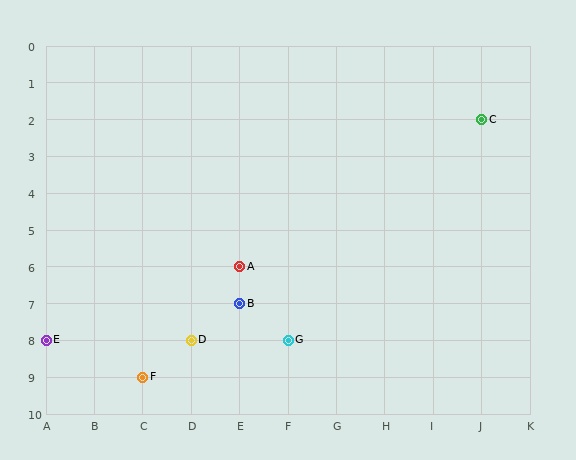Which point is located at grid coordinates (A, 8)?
Point E is at (A, 8).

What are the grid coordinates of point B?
Point B is at grid coordinates (E, 7).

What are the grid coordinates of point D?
Point D is at grid coordinates (D, 8).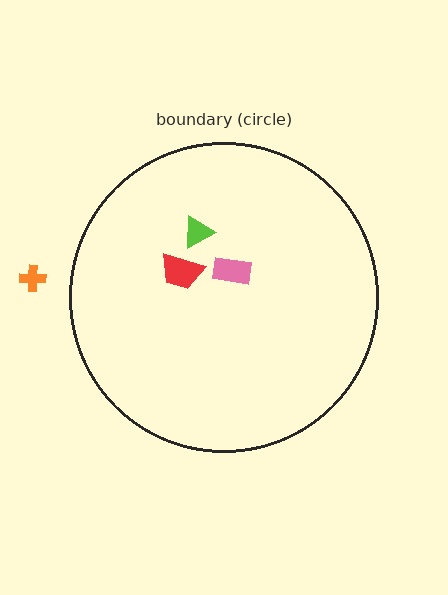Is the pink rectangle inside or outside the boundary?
Inside.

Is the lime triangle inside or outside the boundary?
Inside.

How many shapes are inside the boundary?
3 inside, 1 outside.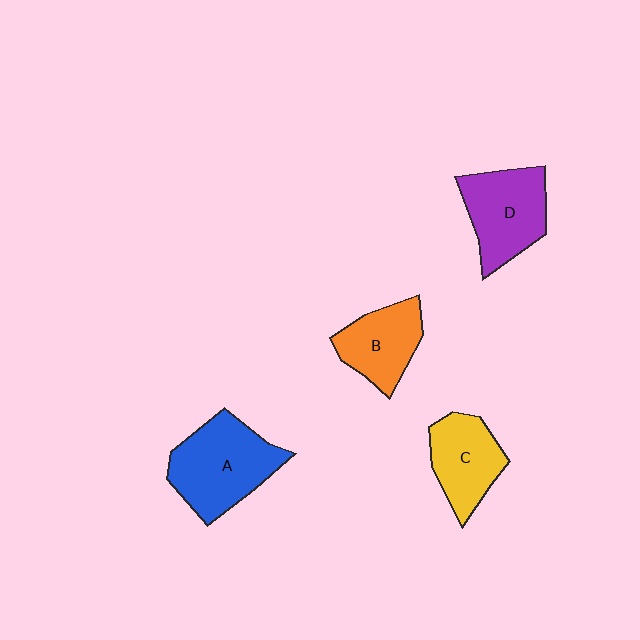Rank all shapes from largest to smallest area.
From largest to smallest: A (blue), D (purple), C (yellow), B (orange).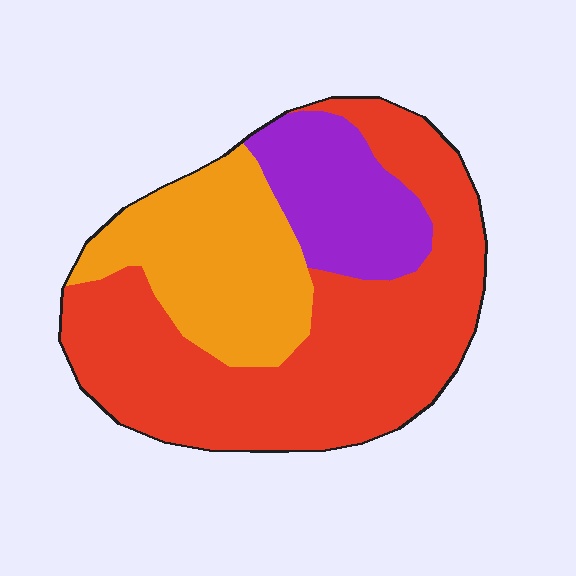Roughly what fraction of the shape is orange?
Orange covers 27% of the shape.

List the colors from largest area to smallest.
From largest to smallest: red, orange, purple.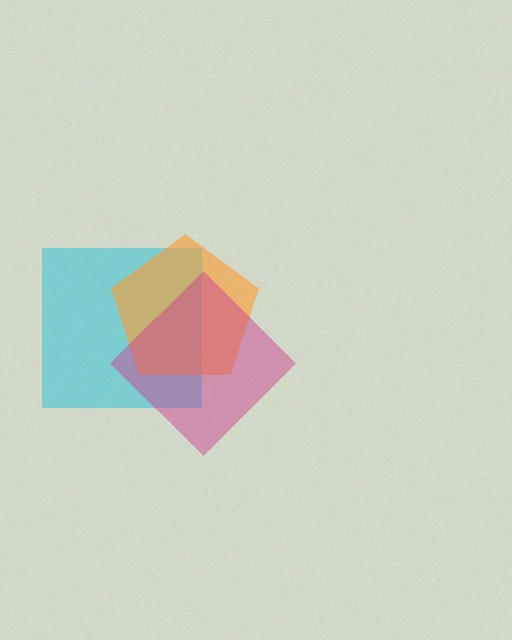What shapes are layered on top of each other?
The layered shapes are: a cyan square, an orange pentagon, a magenta diamond.